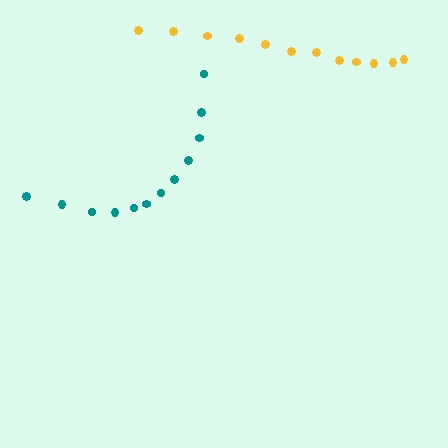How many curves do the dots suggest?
There are 2 distinct paths.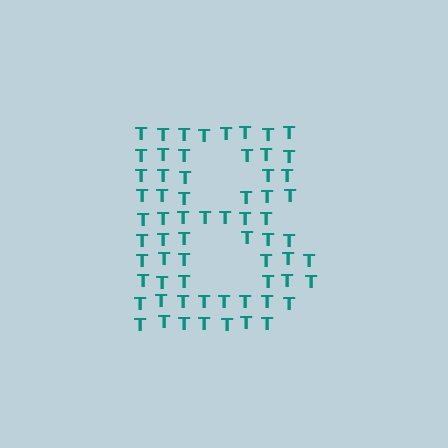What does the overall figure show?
The overall figure shows the letter B.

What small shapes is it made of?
It is made of small letter T's.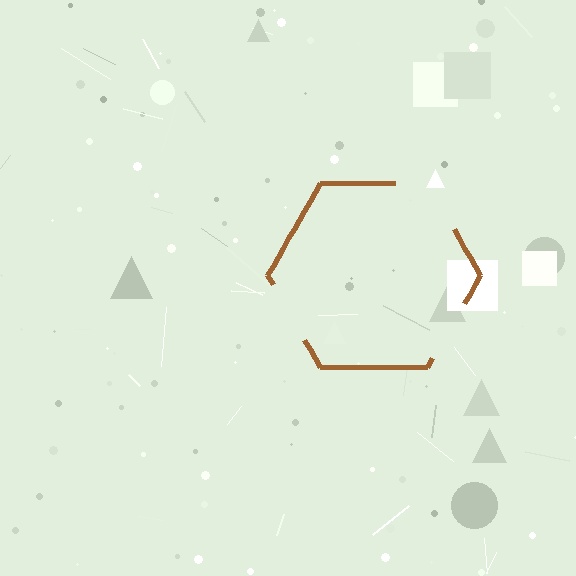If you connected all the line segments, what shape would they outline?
They would outline a hexagon.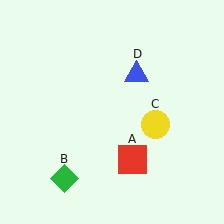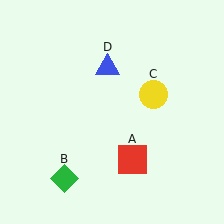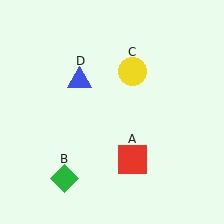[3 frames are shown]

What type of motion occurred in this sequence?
The yellow circle (object C), blue triangle (object D) rotated counterclockwise around the center of the scene.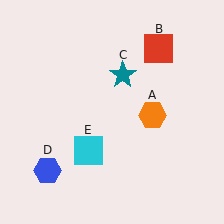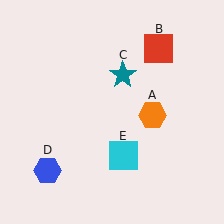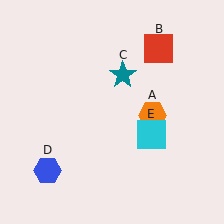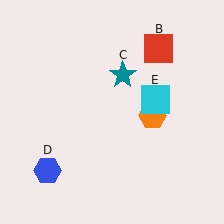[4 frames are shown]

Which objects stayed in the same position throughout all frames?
Orange hexagon (object A) and red square (object B) and teal star (object C) and blue hexagon (object D) remained stationary.